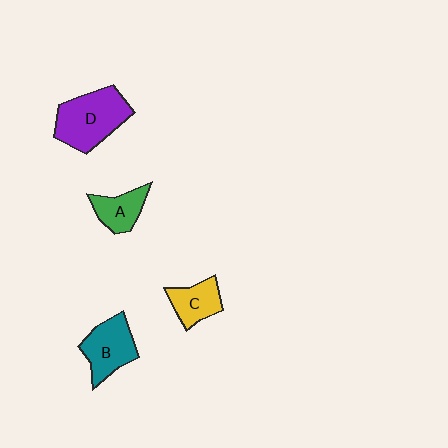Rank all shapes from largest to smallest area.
From largest to smallest: D (purple), B (teal), C (yellow), A (green).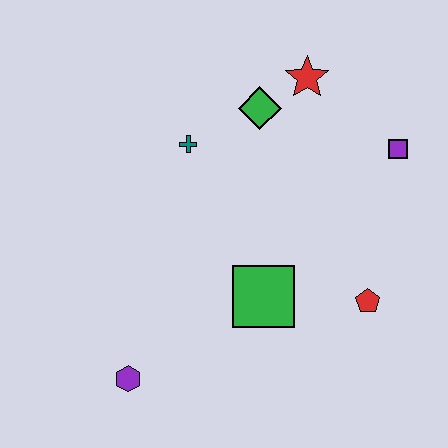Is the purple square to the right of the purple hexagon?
Yes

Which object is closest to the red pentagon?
The green square is closest to the red pentagon.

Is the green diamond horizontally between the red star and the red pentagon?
No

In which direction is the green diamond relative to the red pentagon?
The green diamond is above the red pentagon.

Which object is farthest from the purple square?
The purple hexagon is farthest from the purple square.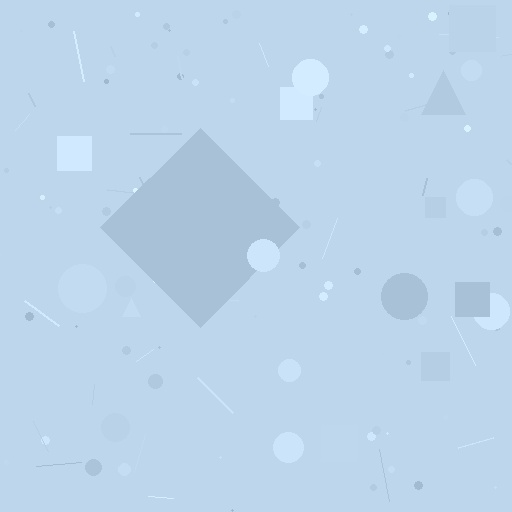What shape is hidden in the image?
A diamond is hidden in the image.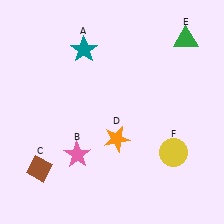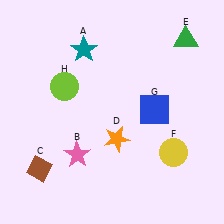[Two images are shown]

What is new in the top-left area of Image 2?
A lime circle (H) was added in the top-left area of Image 2.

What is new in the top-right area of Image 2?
A blue square (G) was added in the top-right area of Image 2.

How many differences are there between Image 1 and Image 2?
There are 2 differences between the two images.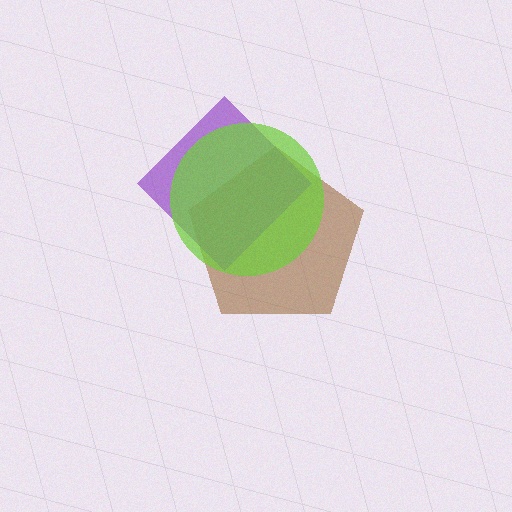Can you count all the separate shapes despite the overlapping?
Yes, there are 3 separate shapes.